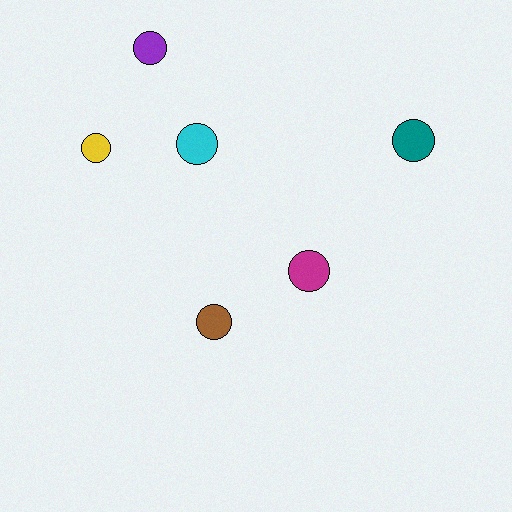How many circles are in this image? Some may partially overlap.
There are 6 circles.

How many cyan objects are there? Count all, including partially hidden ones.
There is 1 cyan object.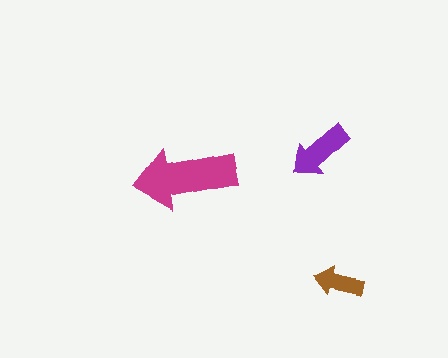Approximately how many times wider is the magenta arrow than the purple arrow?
About 1.5 times wider.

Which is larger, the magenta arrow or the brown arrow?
The magenta one.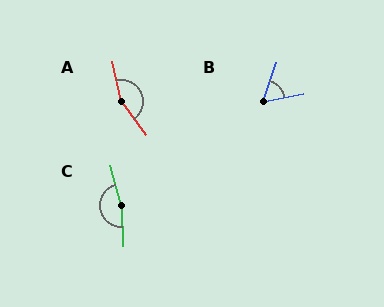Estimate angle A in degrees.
Approximately 155 degrees.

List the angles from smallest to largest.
B (60°), A (155°), C (167°).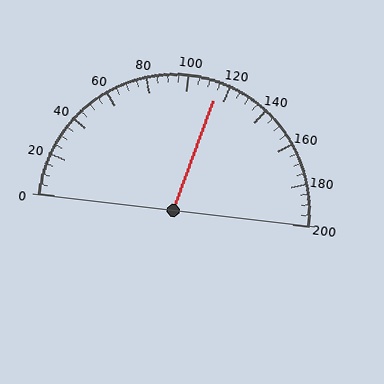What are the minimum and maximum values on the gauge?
The gauge ranges from 0 to 200.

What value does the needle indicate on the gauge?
The needle indicates approximately 115.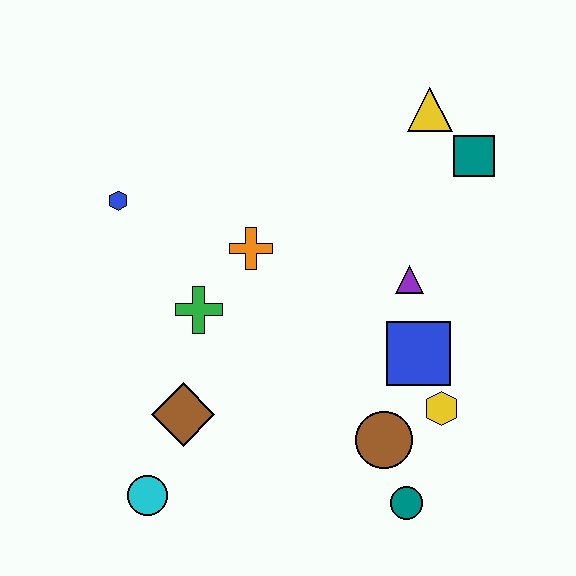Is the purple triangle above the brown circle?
Yes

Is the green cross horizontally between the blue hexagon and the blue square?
Yes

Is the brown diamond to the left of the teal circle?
Yes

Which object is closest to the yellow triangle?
The teal square is closest to the yellow triangle.